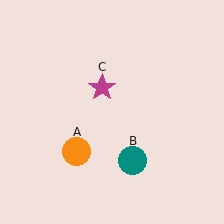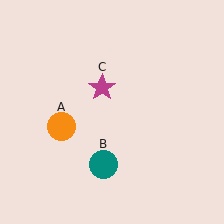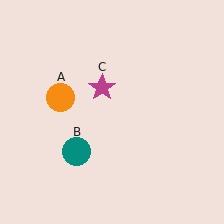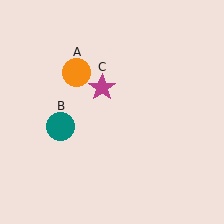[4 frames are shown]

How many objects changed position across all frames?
2 objects changed position: orange circle (object A), teal circle (object B).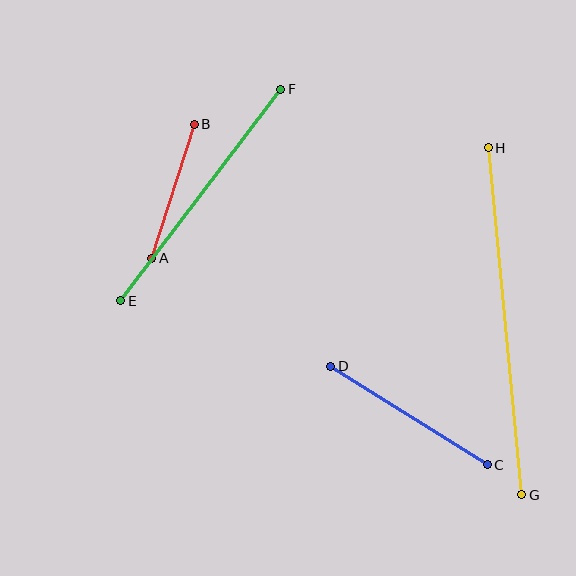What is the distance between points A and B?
The distance is approximately 141 pixels.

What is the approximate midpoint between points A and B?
The midpoint is at approximately (173, 191) pixels.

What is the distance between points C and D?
The distance is approximately 185 pixels.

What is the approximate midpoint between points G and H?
The midpoint is at approximately (505, 321) pixels.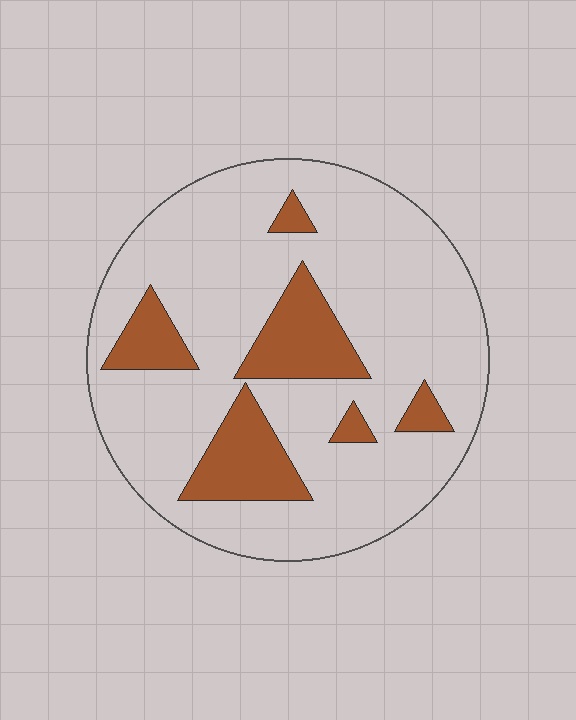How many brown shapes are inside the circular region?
6.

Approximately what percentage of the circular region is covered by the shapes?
Approximately 20%.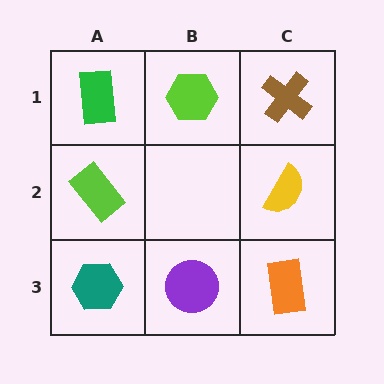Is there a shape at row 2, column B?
No, that cell is empty.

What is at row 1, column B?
A lime hexagon.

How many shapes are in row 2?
2 shapes.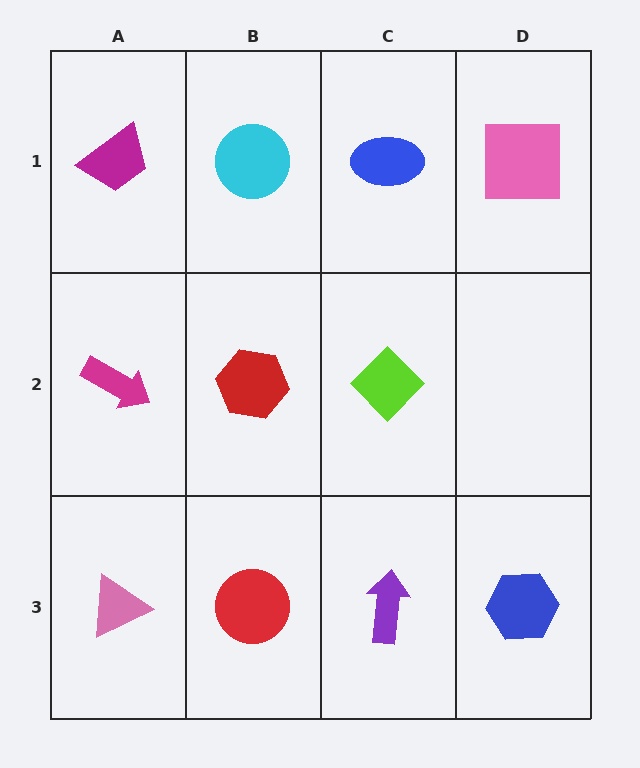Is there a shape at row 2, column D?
No, that cell is empty.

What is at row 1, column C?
A blue ellipse.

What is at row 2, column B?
A red hexagon.